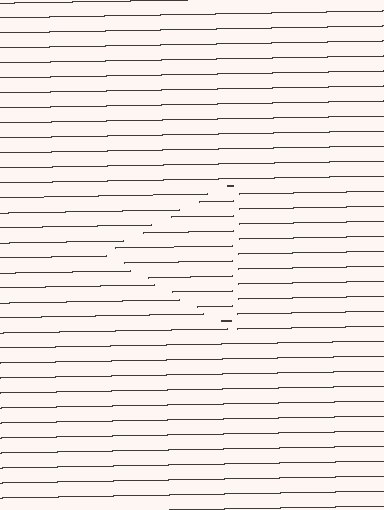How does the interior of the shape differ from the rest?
The interior of the shape contains the same grating, shifted by half a period — the contour is defined by the phase discontinuity where line-ends from the inner and outer gratings abut.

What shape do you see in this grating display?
An illusory triangle. The interior of the shape contains the same grating, shifted by half a period — the contour is defined by the phase discontinuity where line-ends from the inner and outer gratings abut.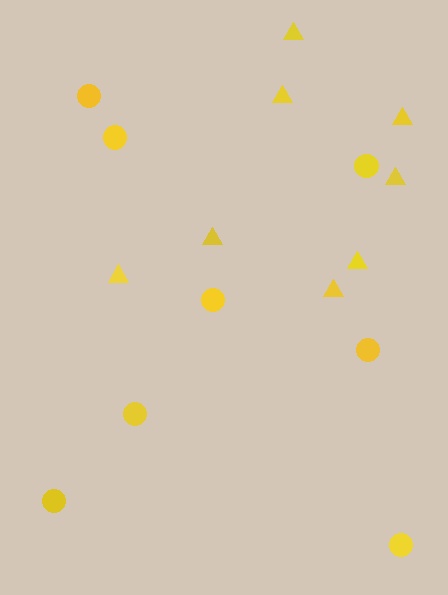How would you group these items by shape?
There are 2 groups: one group of circles (8) and one group of triangles (8).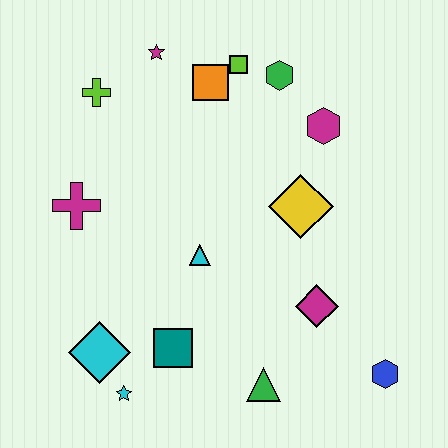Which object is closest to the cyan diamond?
The cyan star is closest to the cyan diamond.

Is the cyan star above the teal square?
No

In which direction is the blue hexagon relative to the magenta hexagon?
The blue hexagon is below the magenta hexagon.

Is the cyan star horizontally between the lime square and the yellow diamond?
No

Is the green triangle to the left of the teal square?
No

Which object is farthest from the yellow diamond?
The cyan star is farthest from the yellow diamond.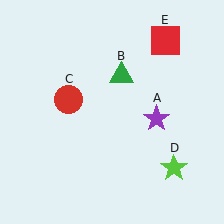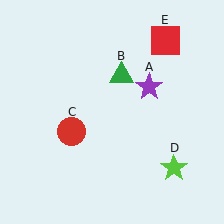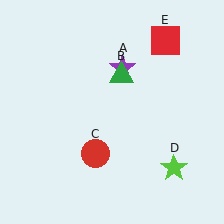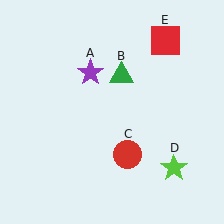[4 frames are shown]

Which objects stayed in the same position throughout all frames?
Green triangle (object B) and lime star (object D) and red square (object E) remained stationary.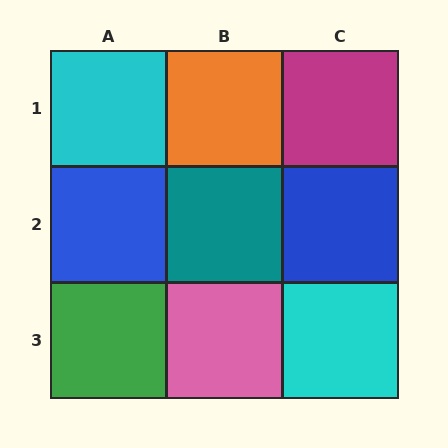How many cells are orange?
1 cell is orange.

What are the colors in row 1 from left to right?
Cyan, orange, magenta.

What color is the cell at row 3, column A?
Green.